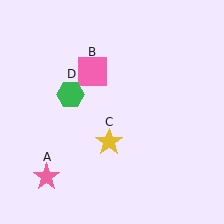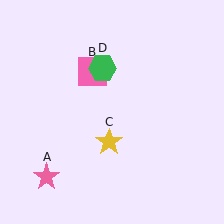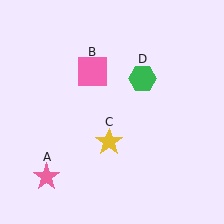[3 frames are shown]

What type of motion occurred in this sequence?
The green hexagon (object D) rotated clockwise around the center of the scene.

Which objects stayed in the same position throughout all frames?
Pink star (object A) and pink square (object B) and yellow star (object C) remained stationary.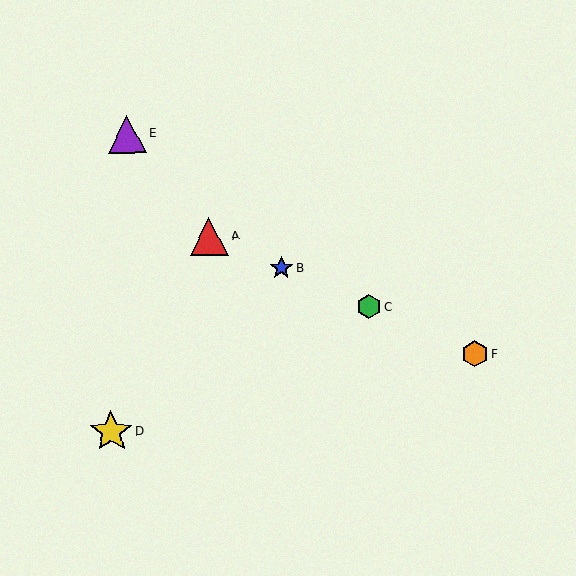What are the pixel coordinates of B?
Object B is at (281, 268).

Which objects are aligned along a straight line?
Objects A, B, C, F are aligned along a straight line.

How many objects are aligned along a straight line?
4 objects (A, B, C, F) are aligned along a straight line.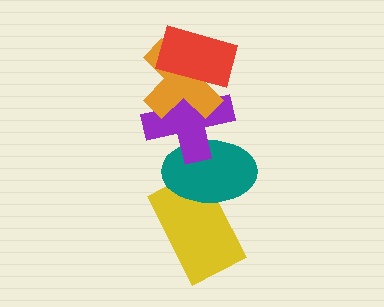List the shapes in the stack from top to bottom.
From top to bottom: the red rectangle, the orange cross, the purple cross, the teal ellipse, the yellow rectangle.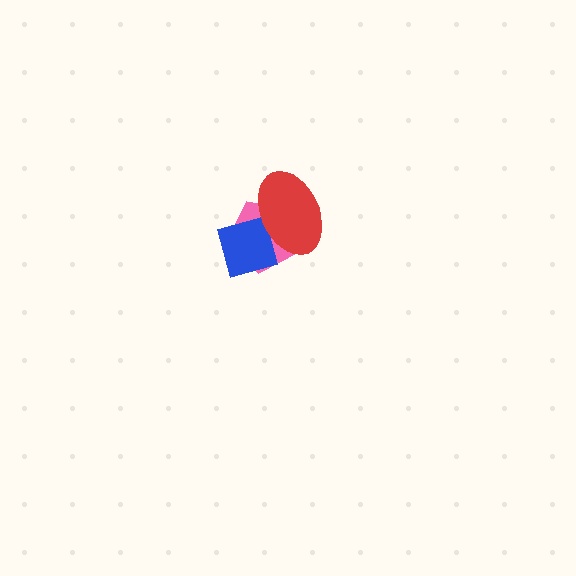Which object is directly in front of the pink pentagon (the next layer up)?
The blue diamond is directly in front of the pink pentagon.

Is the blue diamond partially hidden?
Yes, it is partially covered by another shape.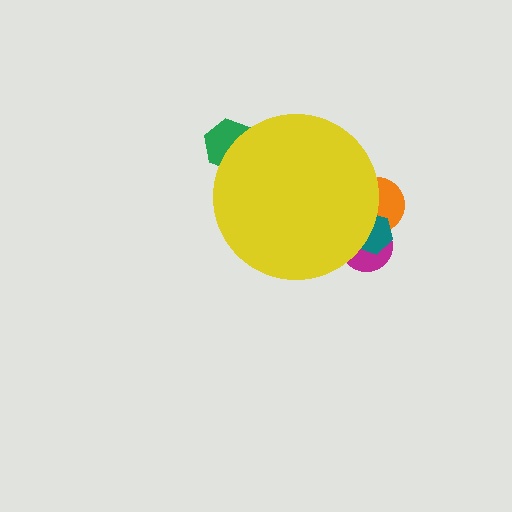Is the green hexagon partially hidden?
Yes, the green hexagon is partially hidden behind the yellow circle.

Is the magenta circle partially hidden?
Yes, the magenta circle is partially hidden behind the yellow circle.